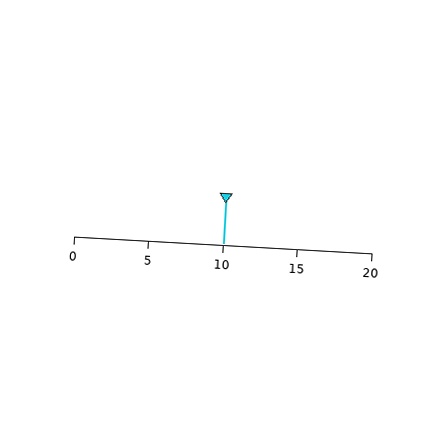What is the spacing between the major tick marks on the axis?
The major ticks are spaced 5 apart.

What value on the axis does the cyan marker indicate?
The marker indicates approximately 10.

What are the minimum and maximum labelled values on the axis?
The axis runs from 0 to 20.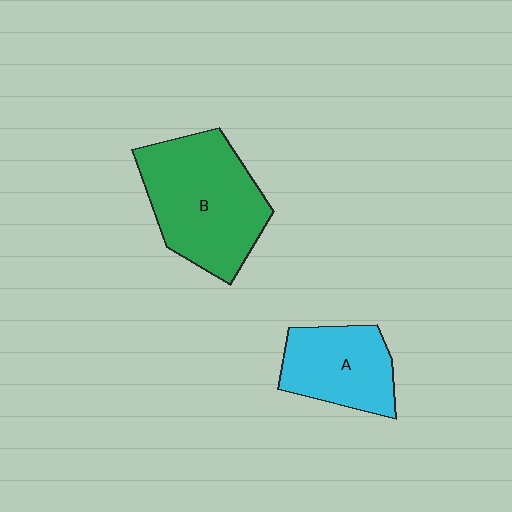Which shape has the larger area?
Shape B (green).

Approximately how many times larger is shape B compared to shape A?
Approximately 1.6 times.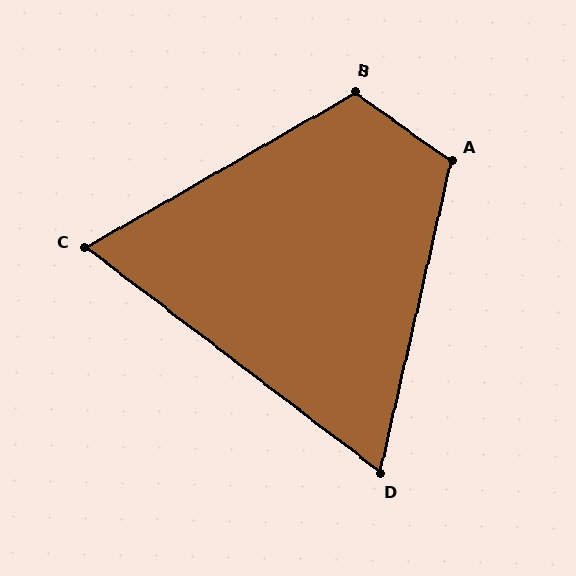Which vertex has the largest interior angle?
B, at approximately 115 degrees.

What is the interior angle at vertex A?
Approximately 113 degrees (obtuse).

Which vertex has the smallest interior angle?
D, at approximately 65 degrees.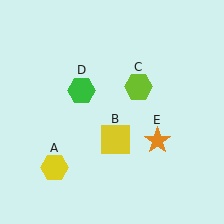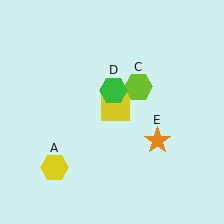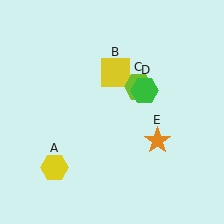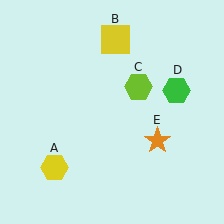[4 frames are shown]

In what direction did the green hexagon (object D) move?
The green hexagon (object D) moved right.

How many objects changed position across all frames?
2 objects changed position: yellow square (object B), green hexagon (object D).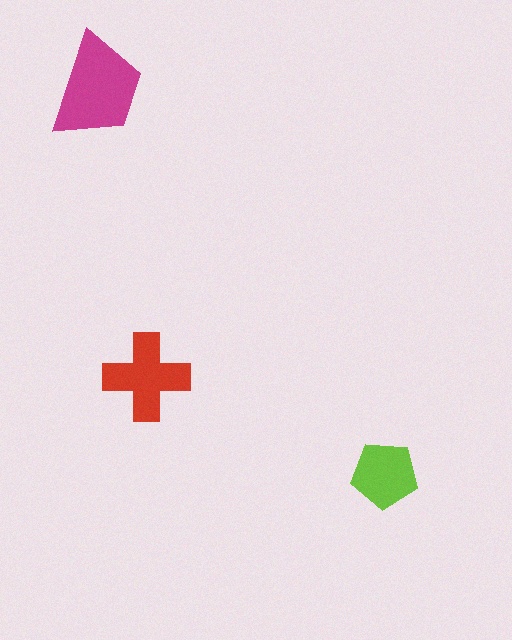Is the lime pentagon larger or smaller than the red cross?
Smaller.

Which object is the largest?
The magenta trapezoid.